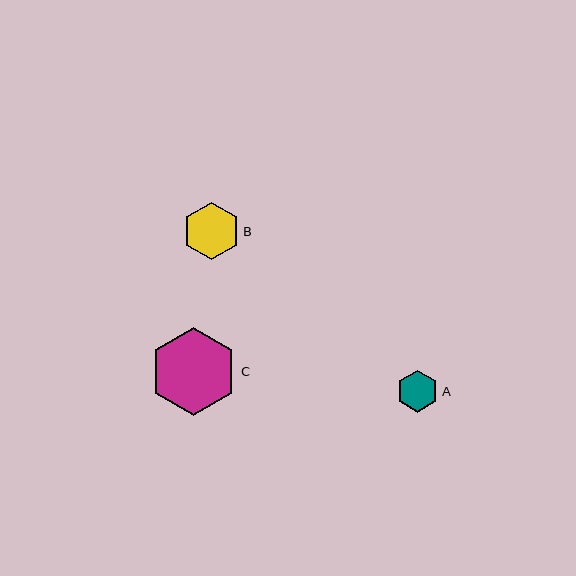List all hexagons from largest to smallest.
From largest to smallest: C, B, A.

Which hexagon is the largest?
Hexagon C is the largest with a size of approximately 88 pixels.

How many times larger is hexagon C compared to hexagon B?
Hexagon C is approximately 1.5 times the size of hexagon B.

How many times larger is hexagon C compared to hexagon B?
Hexagon C is approximately 1.5 times the size of hexagon B.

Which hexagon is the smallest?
Hexagon A is the smallest with a size of approximately 42 pixels.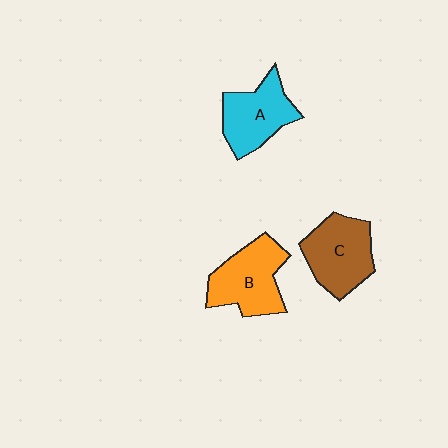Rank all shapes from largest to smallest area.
From largest to smallest: B (orange), C (brown), A (cyan).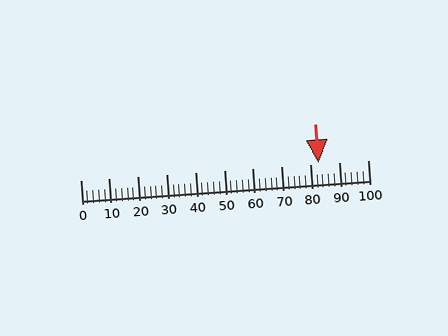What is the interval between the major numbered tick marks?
The major tick marks are spaced 10 units apart.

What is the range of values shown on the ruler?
The ruler shows values from 0 to 100.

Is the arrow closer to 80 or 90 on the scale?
The arrow is closer to 80.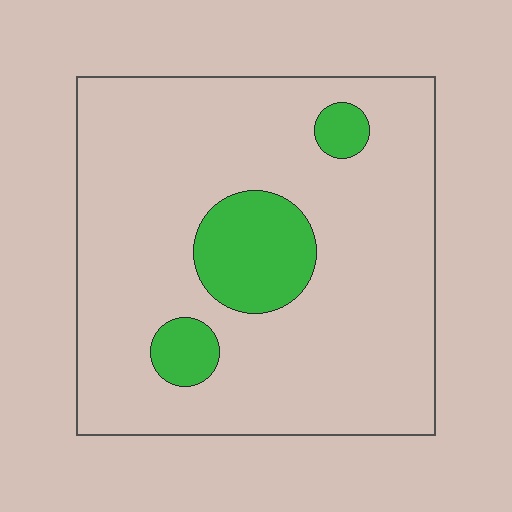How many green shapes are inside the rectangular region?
3.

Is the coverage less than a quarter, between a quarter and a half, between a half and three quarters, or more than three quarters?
Less than a quarter.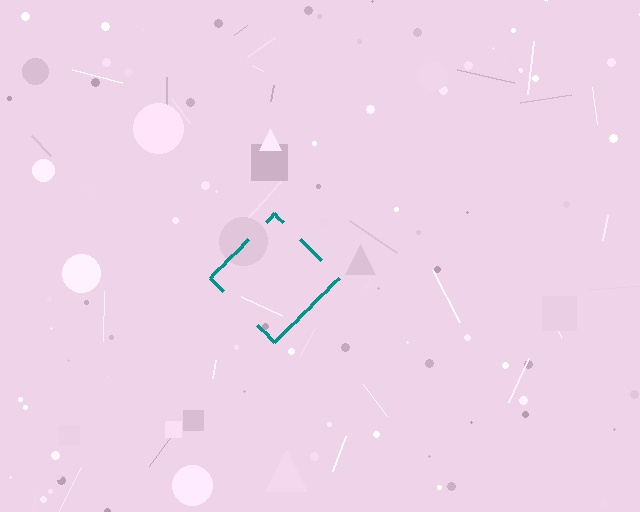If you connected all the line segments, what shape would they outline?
They would outline a diamond.